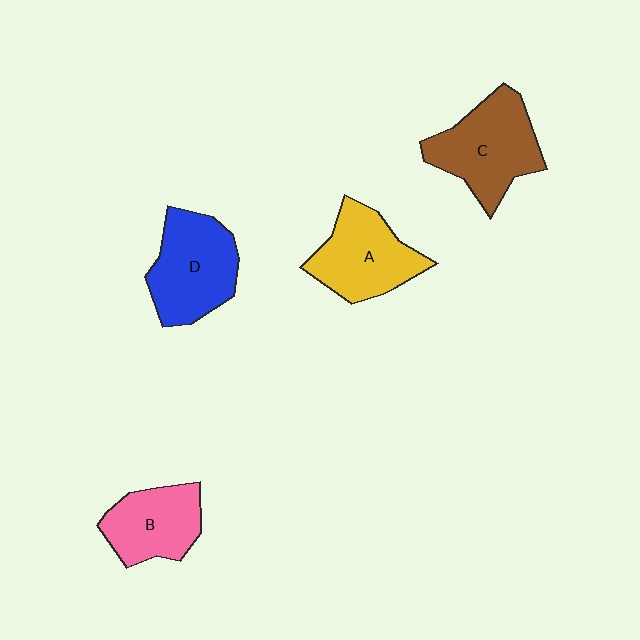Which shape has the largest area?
Shape C (brown).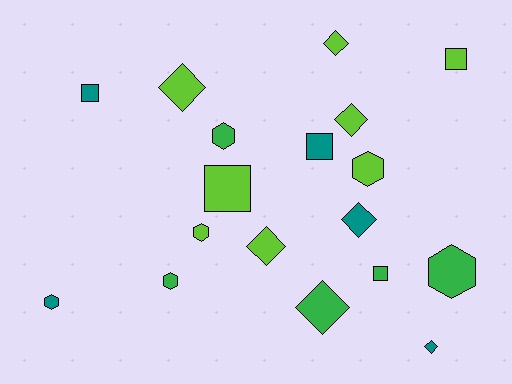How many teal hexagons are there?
There is 1 teal hexagon.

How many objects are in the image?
There are 18 objects.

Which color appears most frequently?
Lime, with 8 objects.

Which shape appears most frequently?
Diamond, with 7 objects.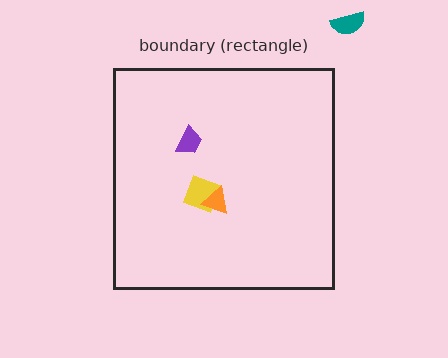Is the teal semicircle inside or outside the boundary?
Outside.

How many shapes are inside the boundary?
3 inside, 1 outside.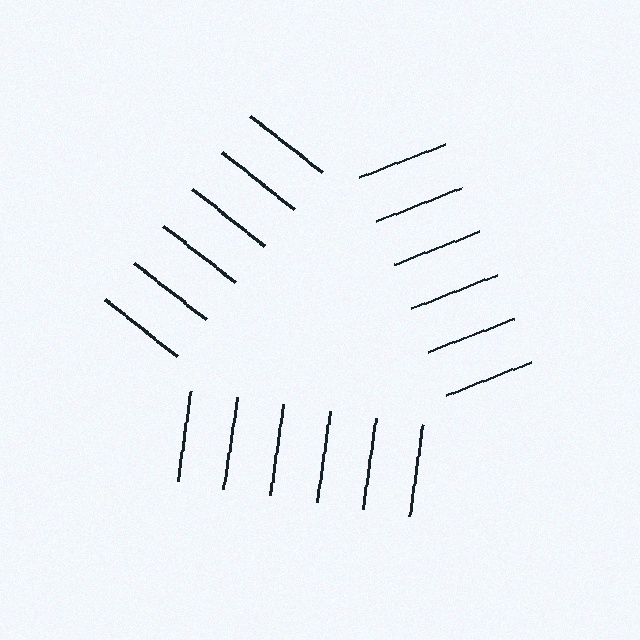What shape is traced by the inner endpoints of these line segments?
An illusory triangle — the line segments terminate on its edges but no continuous stroke is drawn.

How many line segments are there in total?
18 — 6 along each of the 3 edges.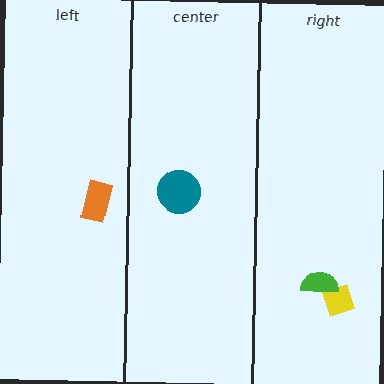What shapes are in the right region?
The yellow diamond, the green semicircle.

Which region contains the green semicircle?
The right region.